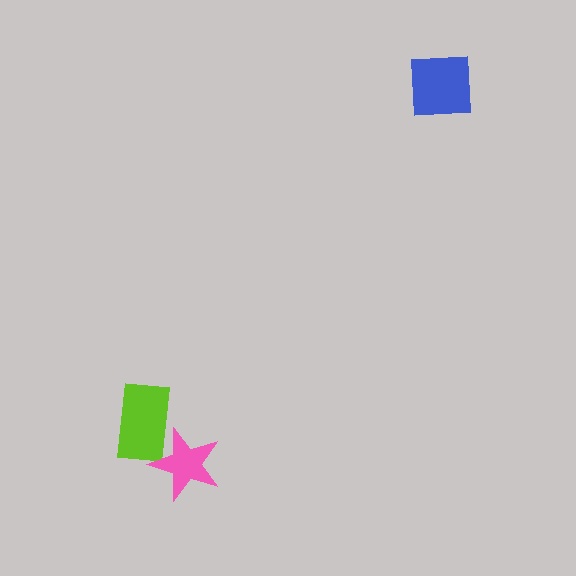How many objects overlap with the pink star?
1 object overlaps with the pink star.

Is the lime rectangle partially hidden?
Yes, it is partially covered by another shape.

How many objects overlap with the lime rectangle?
1 object overlaps with the lime rectangle.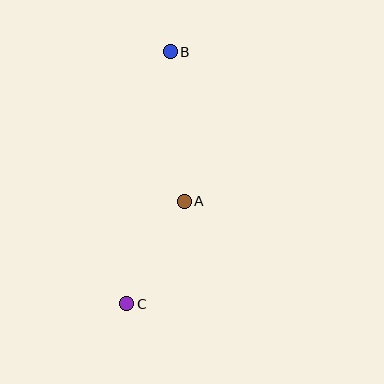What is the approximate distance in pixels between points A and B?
The distance between A and B is approximately 150 pixels.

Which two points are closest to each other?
Points A and C are closest to each other.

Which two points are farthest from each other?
Points B and C are farthest from each other.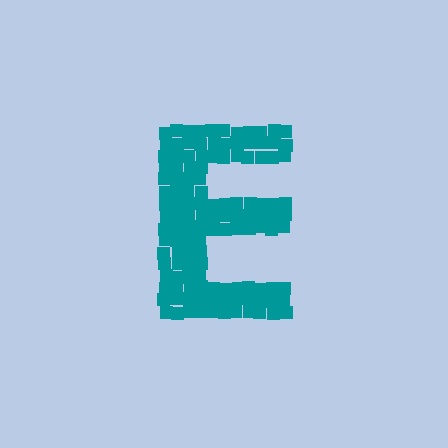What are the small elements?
The small elements are squares.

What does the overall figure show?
The overall figure shows the letter E.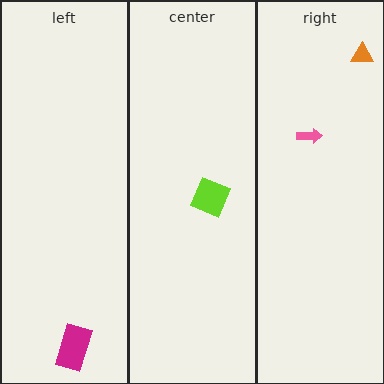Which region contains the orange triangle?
The right region.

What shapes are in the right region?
The pink arrow, the orange triangle.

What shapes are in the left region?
The magenta rectangle.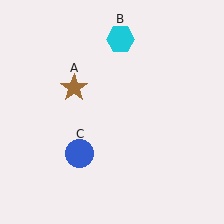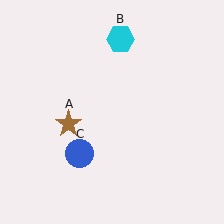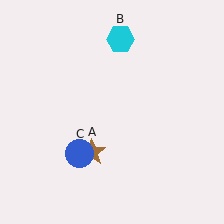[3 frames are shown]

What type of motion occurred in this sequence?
The brown star (object A) rotated counterclockwise around the center of the scene.